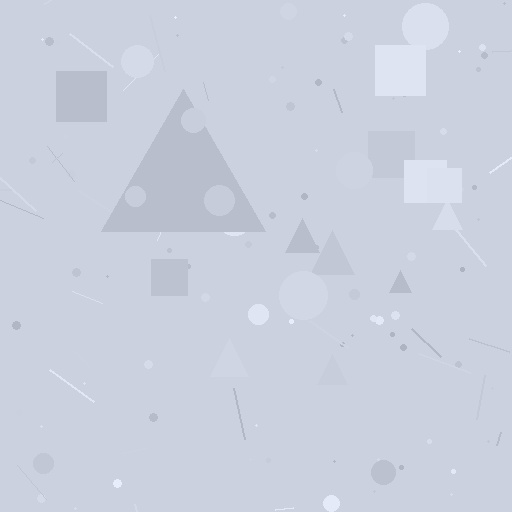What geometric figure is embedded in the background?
A triangle is embedded in the background.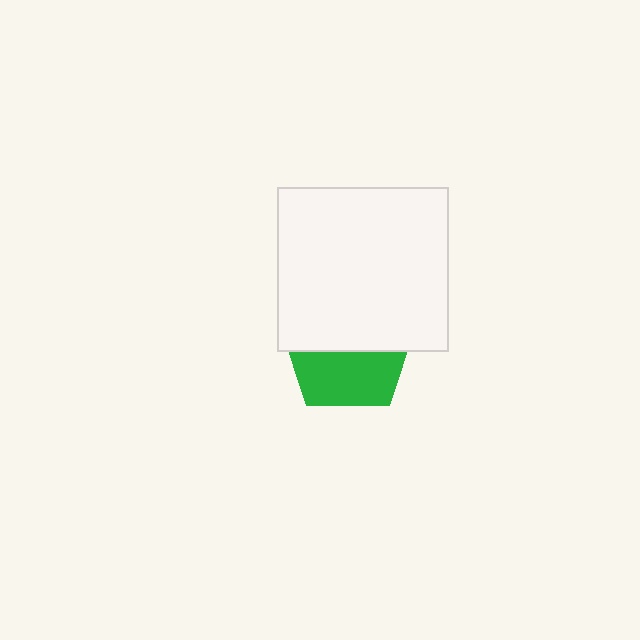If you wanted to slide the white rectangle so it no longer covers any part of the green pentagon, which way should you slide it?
Slide it up — that is the most direct way to separate the two shapes.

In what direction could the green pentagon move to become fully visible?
The green pentagon could move down. That would shift it out from behind the white rectangle entirely.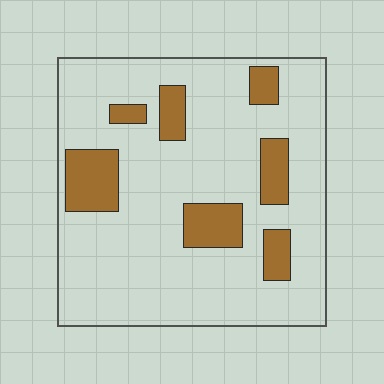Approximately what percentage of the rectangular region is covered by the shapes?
Approximately 20%.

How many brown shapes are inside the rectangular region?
7.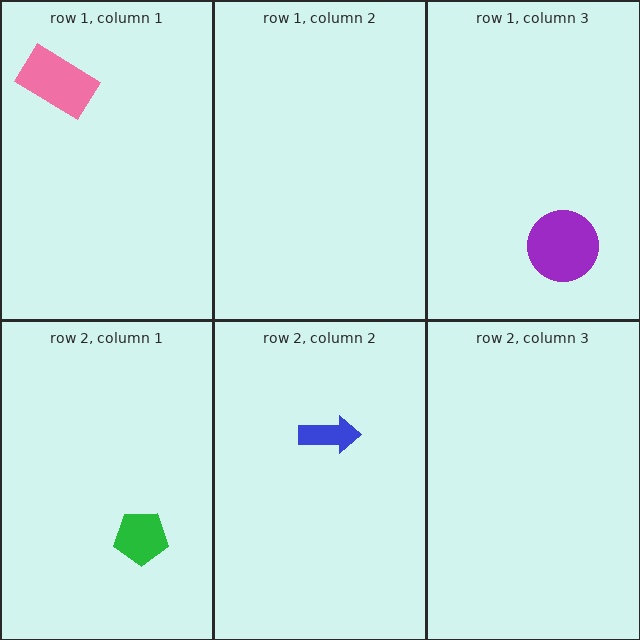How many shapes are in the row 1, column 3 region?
1.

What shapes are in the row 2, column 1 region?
The green pentagon.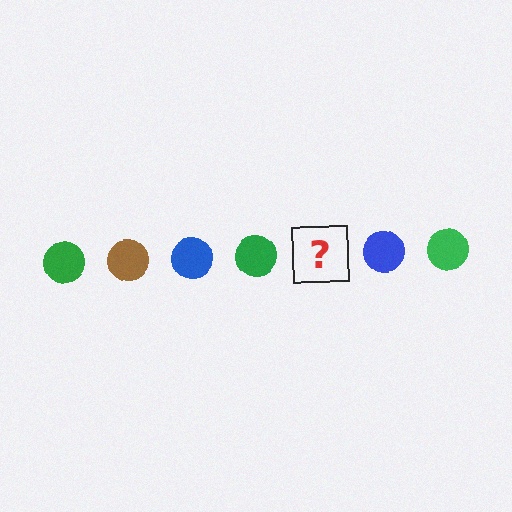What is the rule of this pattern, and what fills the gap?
The rule is that the pattern cycles through green, brown, blue circles. The gap should be filled with a brown circle.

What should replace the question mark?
The question mark should be replaced with a brown circle.